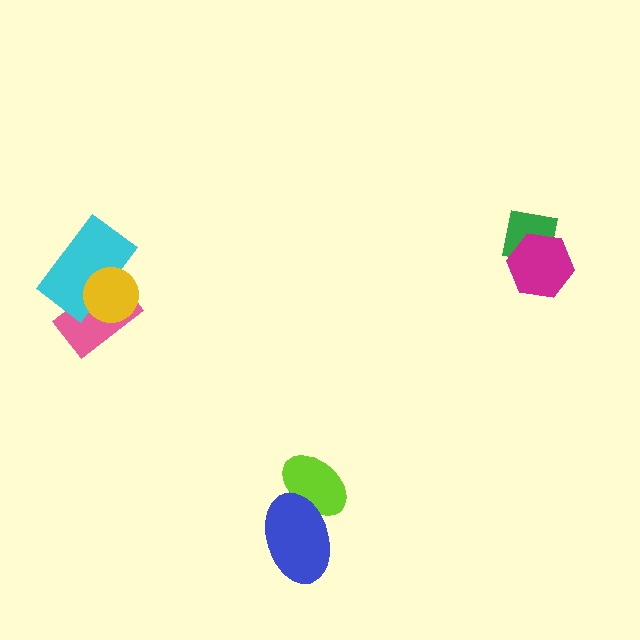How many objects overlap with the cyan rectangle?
2 objects overlap with the cyan rectangle.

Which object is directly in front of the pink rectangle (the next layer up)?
The cyan rectangle is directly in front of the pink rectangle.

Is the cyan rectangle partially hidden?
Yes, it is partially covered by another shape.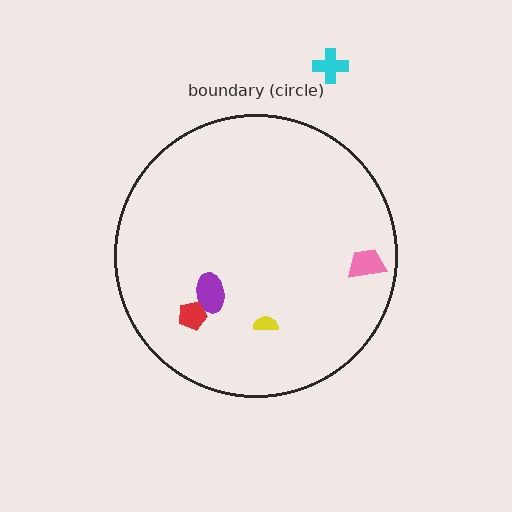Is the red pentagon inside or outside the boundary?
Inside.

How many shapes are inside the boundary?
4 inside, 1 outside.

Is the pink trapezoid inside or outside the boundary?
Inside.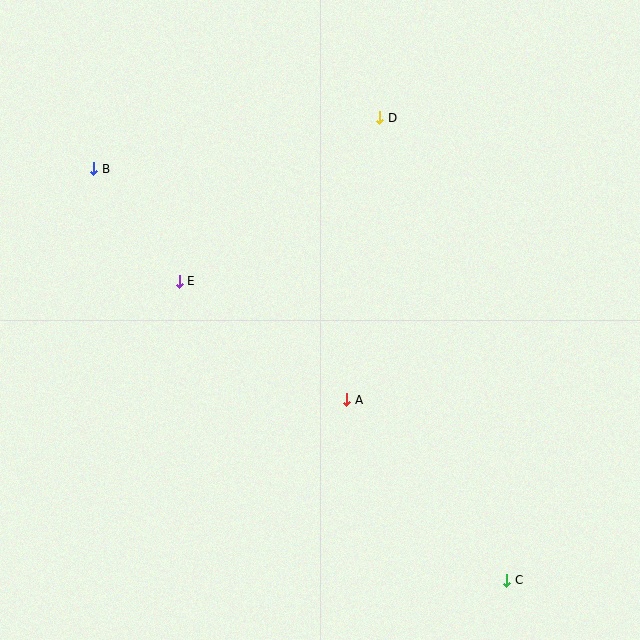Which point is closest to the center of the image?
Point A at (347, 400) is closest to the center.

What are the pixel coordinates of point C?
Point C is at (507, 580).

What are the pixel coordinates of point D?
Point D is at (380, 118).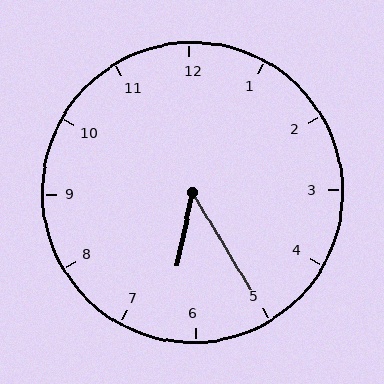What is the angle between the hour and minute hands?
Approximately 42 degrees.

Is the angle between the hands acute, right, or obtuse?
It is acute.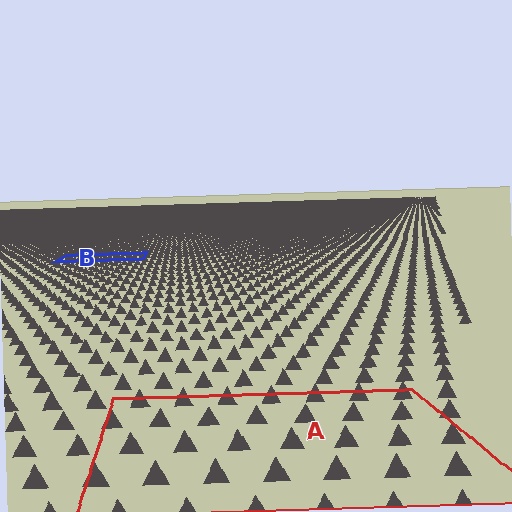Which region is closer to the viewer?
Region A is closer. The texture elements there are larger and more spread out.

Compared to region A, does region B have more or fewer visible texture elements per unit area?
Region B has more texture elements per unit area — they are packed more densely because it is farther away.